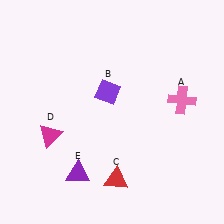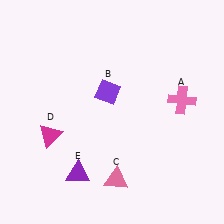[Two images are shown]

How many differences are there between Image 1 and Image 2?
There is 1 difference between the two images.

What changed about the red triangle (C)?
In Image 1, C is red. In Image 2, it changed to pink.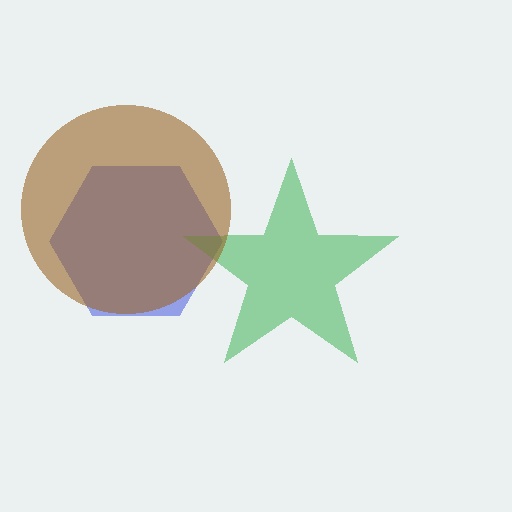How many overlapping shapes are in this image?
There are 3 overlapping shapes in the image.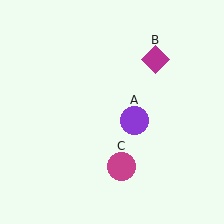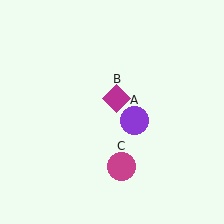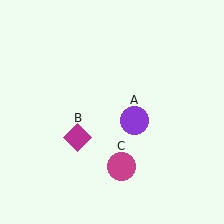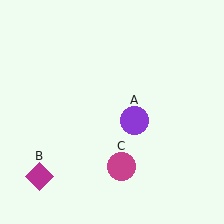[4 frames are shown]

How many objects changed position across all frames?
1 object changed position: magenta diamond (object B).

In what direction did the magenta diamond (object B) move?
The magenta diamond (object B) moved down and to the left.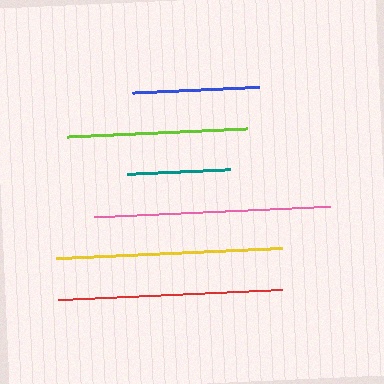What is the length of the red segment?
The red segment is approximately 225 pixels long.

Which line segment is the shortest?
The teal line is the shortest at approximately 103 pixels.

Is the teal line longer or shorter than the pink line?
The pink line is longer than the teal line.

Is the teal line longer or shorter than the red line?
The red line is longer than the teal line.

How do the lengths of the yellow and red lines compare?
The yellow and red lines are approximately the same length.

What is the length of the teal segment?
The teal segment is approximately 103 pixels long.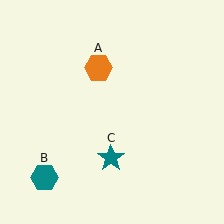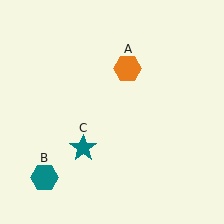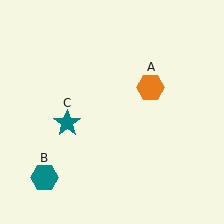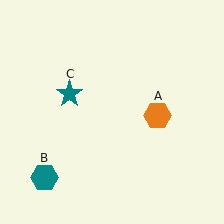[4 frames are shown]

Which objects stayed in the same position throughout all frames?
Teal hexagon (object B) remained stationary.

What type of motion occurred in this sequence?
The orange hexagon (object A), teal star (object C) rotated clockwise around the center of the scene.